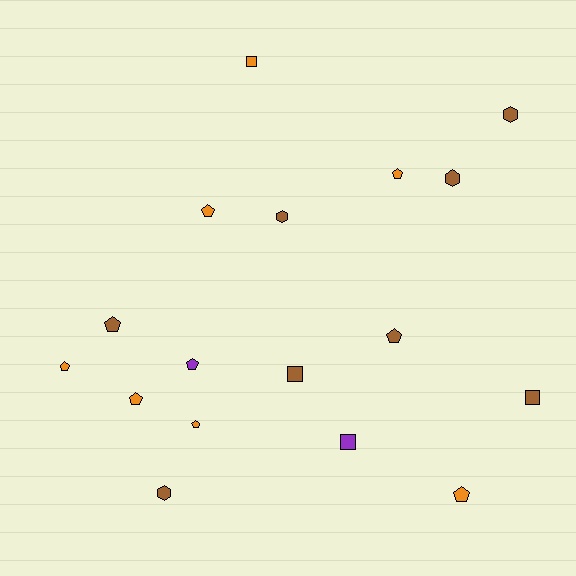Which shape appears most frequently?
Pentagon, with 9 objects.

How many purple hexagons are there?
There are no purple hexagons.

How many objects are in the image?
There are 17 objects.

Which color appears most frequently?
Brown, with 8 objects.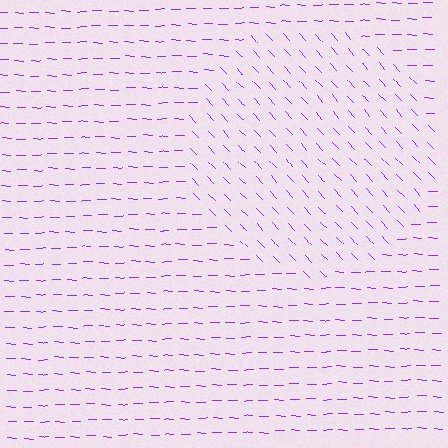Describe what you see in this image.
The image is filled with small purple line segments. A circle region in the image has lines oriented differently from the surrounding lines, creating a visible texture boundary.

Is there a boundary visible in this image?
Yes, there is a texture boundary formed by a change in line orientation.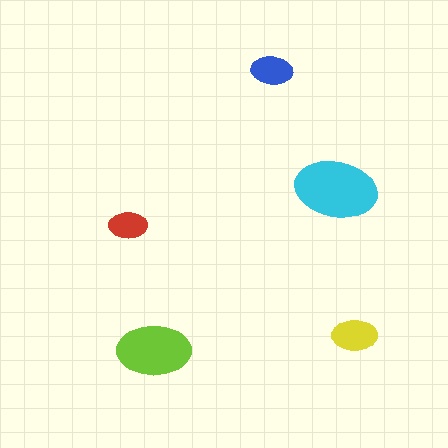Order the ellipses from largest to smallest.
the cyan one, the lime one, the yellow one, the blue one, the red one.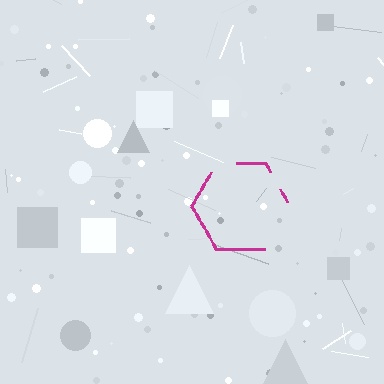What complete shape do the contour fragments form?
The contour fragments form a hexagon.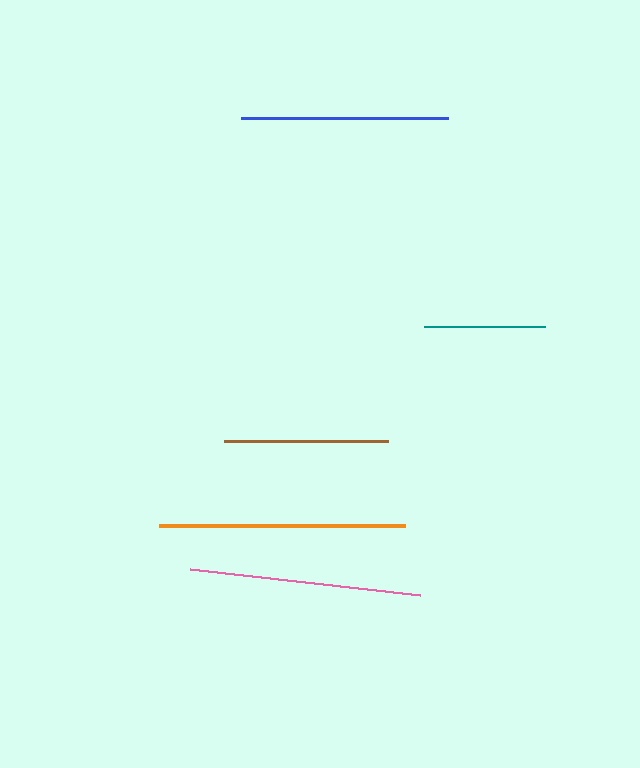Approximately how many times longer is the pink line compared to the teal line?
The pink line is approximately 1.9 times the length of the teal line.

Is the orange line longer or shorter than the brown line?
The orange line is longer than the brown line.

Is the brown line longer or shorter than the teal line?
The brown line is longer than the teal line.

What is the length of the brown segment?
The brown segment is approximately 164 pixels long.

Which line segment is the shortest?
The teal line is the shortest at approximately 121 pixels.